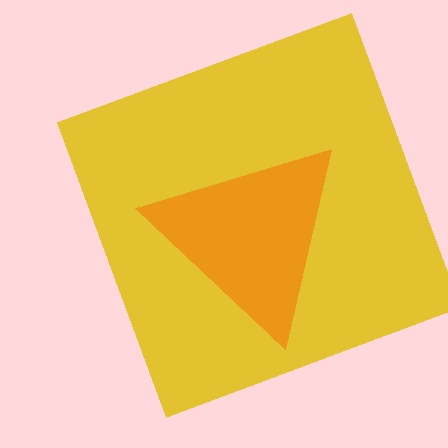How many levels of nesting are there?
2.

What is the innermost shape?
The orange triangle.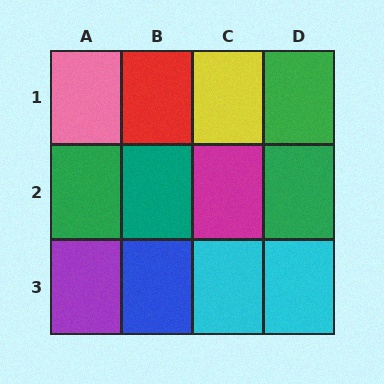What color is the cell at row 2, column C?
Magenta.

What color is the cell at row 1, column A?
Pink.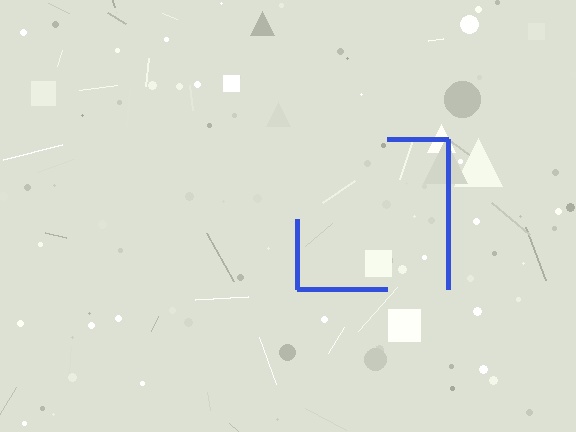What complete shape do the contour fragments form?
The contour fragments form a square.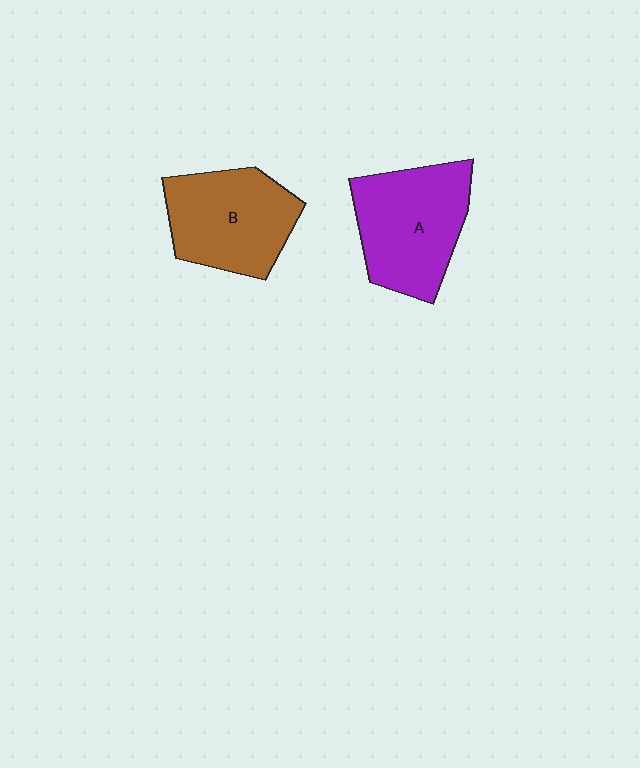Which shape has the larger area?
Shape A (purple).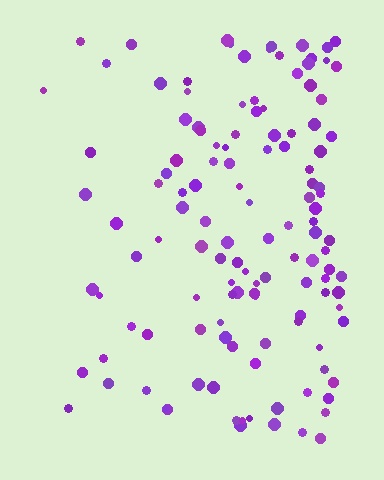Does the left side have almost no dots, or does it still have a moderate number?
Still a moderate number, just noticeably fewer than the right.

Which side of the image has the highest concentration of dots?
The right.